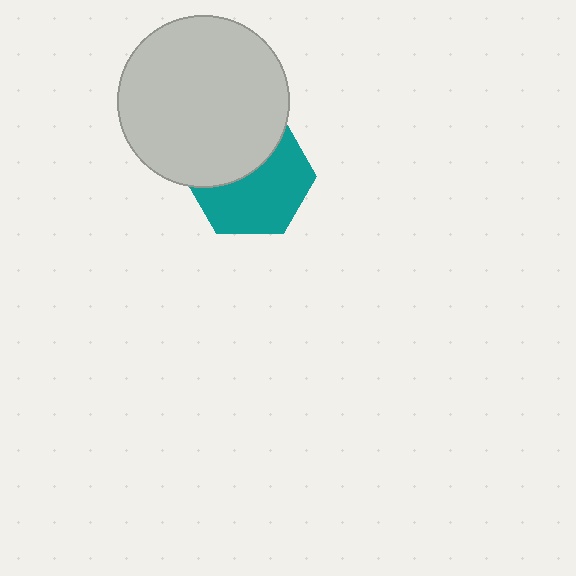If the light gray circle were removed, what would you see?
You would see the complete teal hexagon.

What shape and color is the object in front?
The object in front is a light gray circle.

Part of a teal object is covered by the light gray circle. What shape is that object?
It is a hexagon.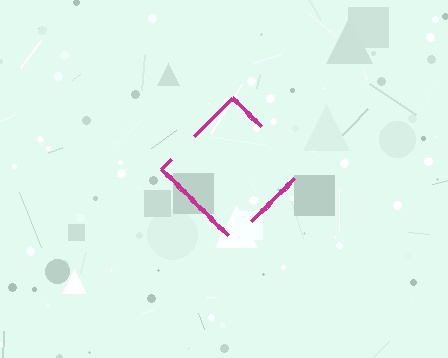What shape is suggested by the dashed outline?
The dashed outline suggests a diamond.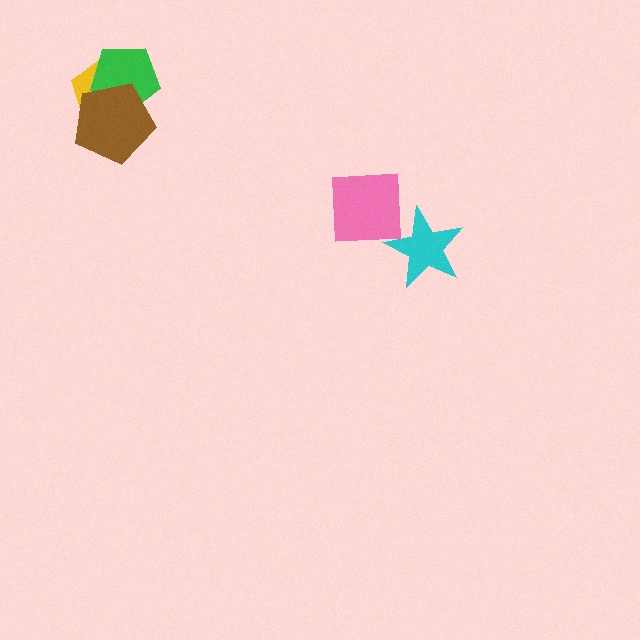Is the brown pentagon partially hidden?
No, no other shape covers it.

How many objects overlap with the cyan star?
1 object overlaps with the cyan star.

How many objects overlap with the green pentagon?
2 objects overlap with the green pentagon.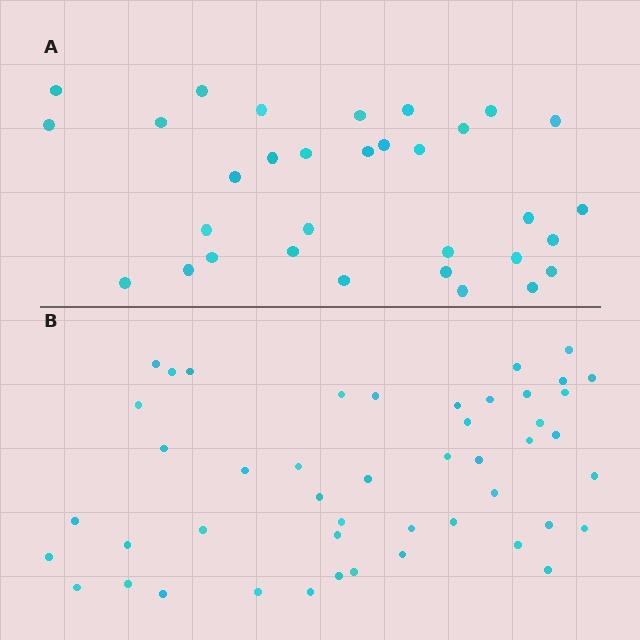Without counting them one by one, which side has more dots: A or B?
Region B (the bottom region) has more dots.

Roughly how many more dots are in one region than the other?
Region B has approximately 15 more dots than region A.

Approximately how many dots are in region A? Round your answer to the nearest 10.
About 30 dots. (The exact count is 32, which rounds to 30.)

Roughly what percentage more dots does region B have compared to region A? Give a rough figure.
About 45% more.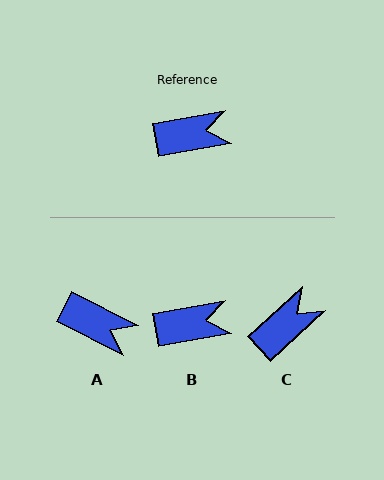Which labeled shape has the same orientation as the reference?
B.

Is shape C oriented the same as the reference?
No, it is off by about 32 degrees.